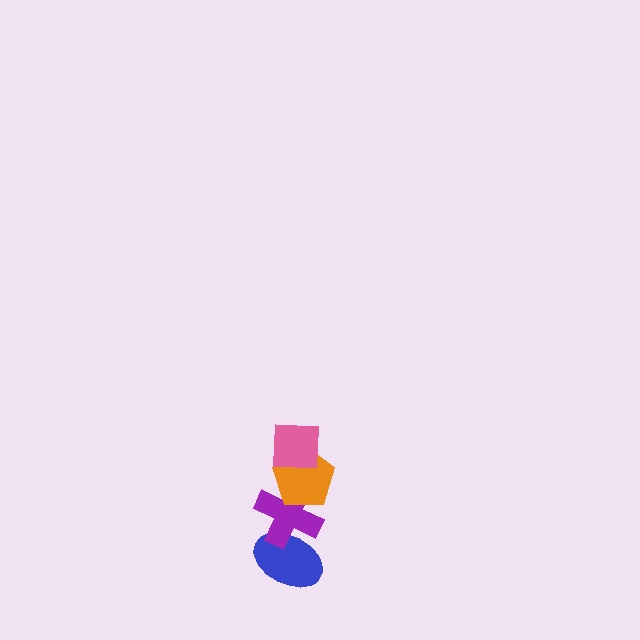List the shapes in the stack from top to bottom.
From top to bottom: the pink square, the orange pentagon, the purple cross, the blue ellipse.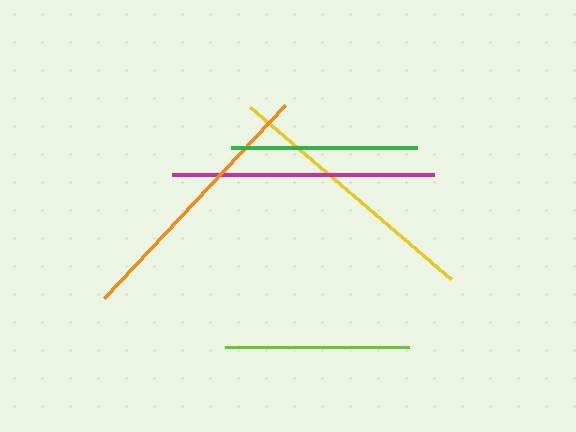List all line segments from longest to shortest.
From longest to shortest: orange, yellow, magenta, green, lime.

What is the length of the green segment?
The green segment is approximately 186 pixels long.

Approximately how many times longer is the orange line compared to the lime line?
The orange line is approximately 1.4 times the length of the lime line.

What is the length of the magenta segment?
The magenta segment is approximately 262 pixels long.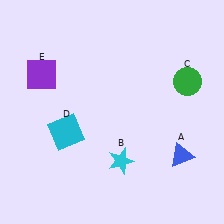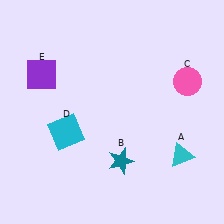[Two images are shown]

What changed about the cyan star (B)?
In Image 1, B is cyan. In Image 2, it changed to teal.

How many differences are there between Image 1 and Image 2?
There are 3 differences between the two images.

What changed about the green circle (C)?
In Image 1, C is green. In Image 2, it changed to pink.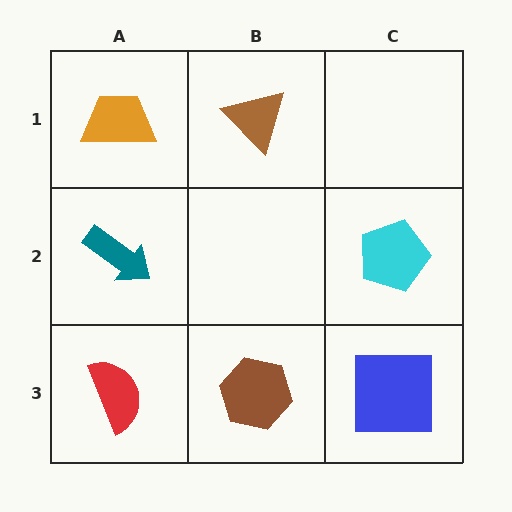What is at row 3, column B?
A brown hexagon.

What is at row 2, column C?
A cyan pentagon.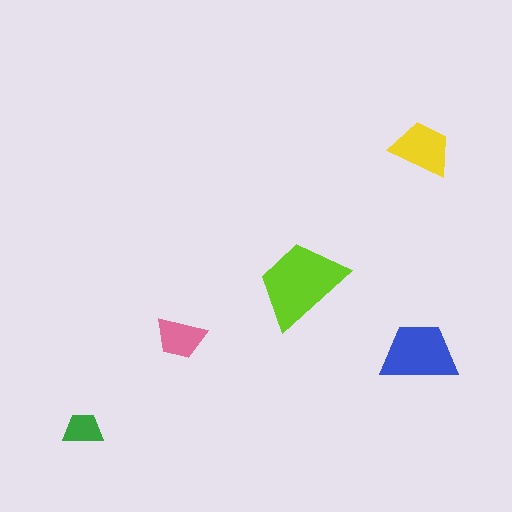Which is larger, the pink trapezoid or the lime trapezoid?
The lime one.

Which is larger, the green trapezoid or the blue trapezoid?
The blue one.